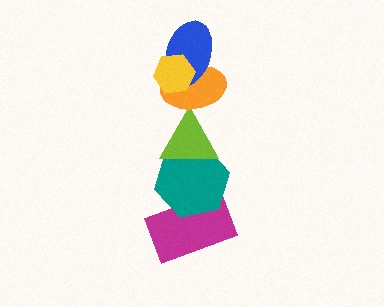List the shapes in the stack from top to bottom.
From top to bottom: the yellow hexagon, the blue ellipse, the orange ellipse, the lime triangle, the teal hexagon, the magenta rectangle.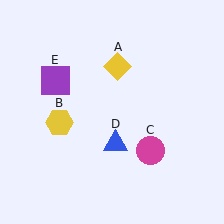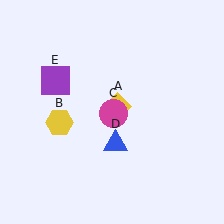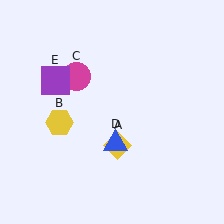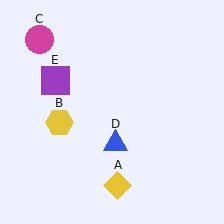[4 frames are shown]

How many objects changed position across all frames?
2 objects changed position: yellow diamond (object A), magenta circle (object C).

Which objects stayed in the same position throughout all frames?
Yellow hexagon (object B) and blue triangle (object D) and purple square (object E) remained stationary.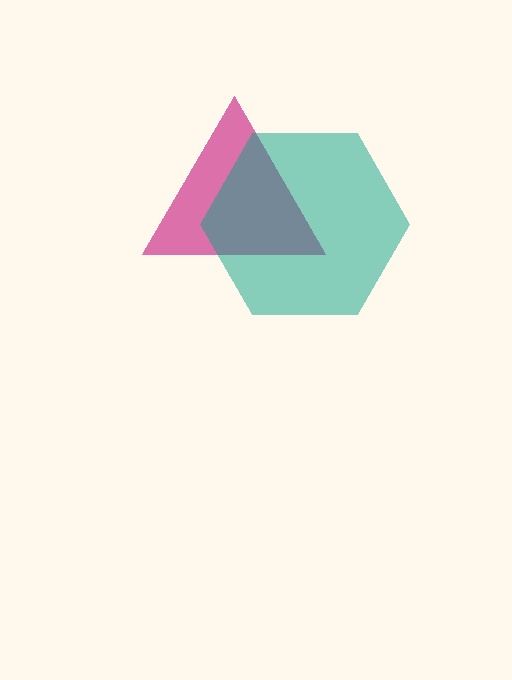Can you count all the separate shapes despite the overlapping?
Yes, there are 2 separate shapes.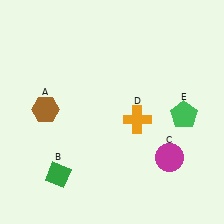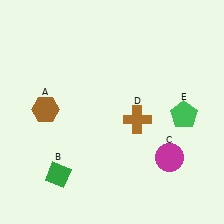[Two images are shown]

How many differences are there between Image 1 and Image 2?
There is 1 difference between the two images.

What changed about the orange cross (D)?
In Image 1, D is orange. In Image 2, it changed to brown.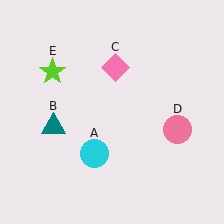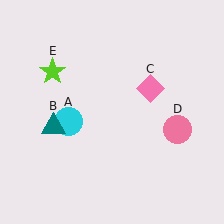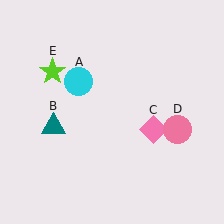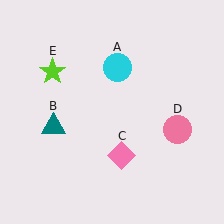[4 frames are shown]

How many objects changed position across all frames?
2 objects changed position: cyan circle (object A), pink diamond (object C).